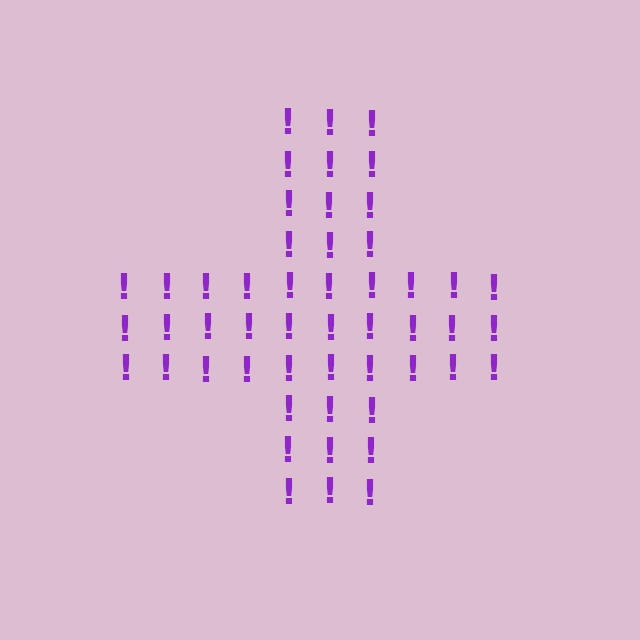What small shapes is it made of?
It is made of small exclamation marks.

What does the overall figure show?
The overall figure shows a cross.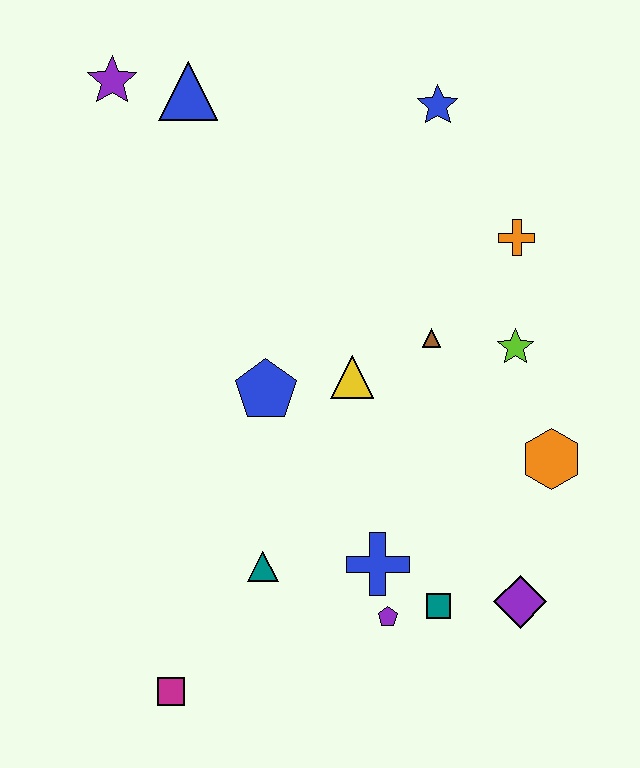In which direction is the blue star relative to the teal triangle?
The blue star is above the teal triangle.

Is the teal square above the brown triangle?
No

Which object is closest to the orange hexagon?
The lime star is closest to the orange hexagon.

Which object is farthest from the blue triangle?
The purple diamond is farthest from the blue triangle.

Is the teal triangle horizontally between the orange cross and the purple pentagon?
No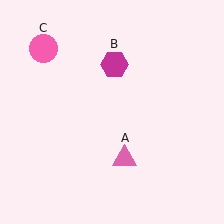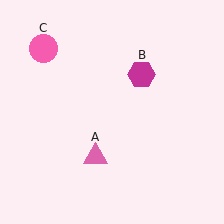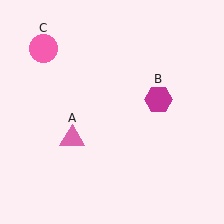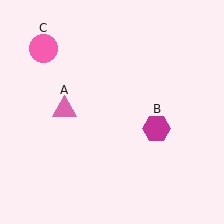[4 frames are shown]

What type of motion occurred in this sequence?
The pink triangle (object A), magenta hexagon (object B) rotated clockwise around the center of the scene.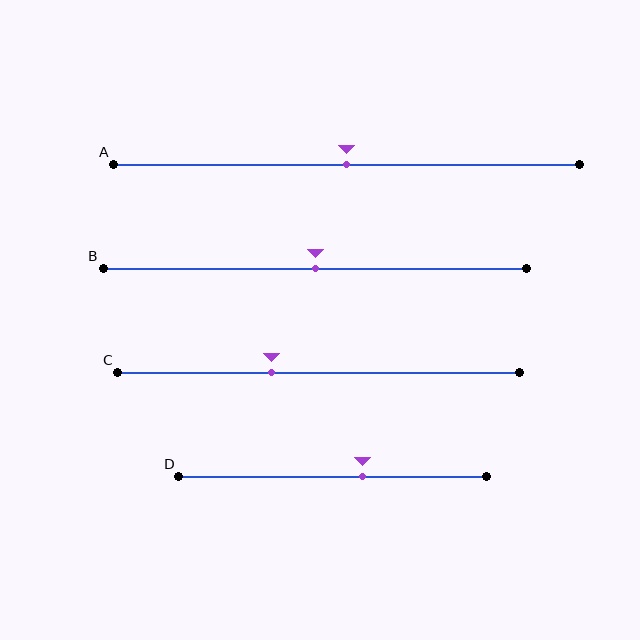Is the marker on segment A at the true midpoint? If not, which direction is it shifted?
Yes, the marker on segment A is at the true midpoint.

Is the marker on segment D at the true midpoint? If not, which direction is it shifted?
No, the marker on segment D is shifted to the right by about 10% of the segment length.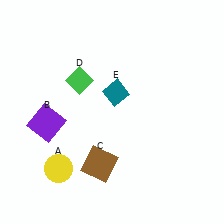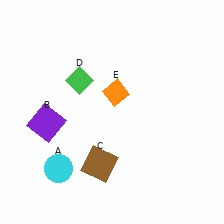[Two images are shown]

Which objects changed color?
A changed from yellow to cyan. E changed from teal to orange.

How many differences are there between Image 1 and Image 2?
There are 2 differences between the two images.